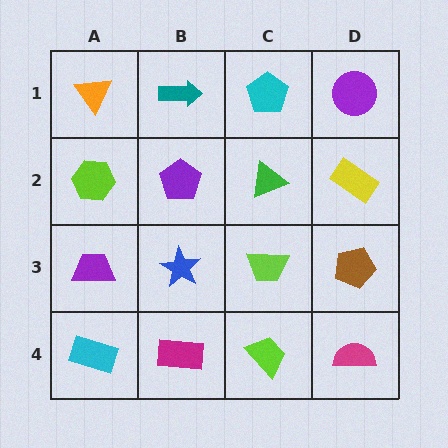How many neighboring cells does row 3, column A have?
3.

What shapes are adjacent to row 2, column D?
A purple circle (row 1, column D), a brown pentagon (row 3, column D), a green triangle (row 2, column C).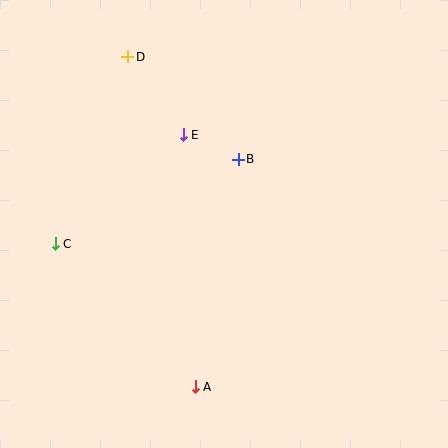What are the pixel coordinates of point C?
Point C is at (55, 244).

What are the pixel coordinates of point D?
Point D is at (128, 57).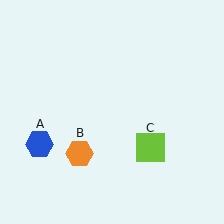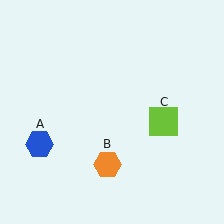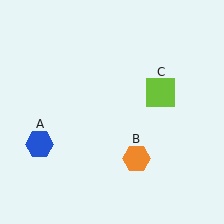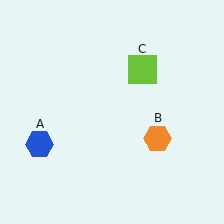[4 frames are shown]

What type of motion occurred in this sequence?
The orange hexagon (object B), lime square (object C) rotated counterclockwise around the center of the scene.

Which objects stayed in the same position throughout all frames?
Blue hexagon (object A) remained stationary.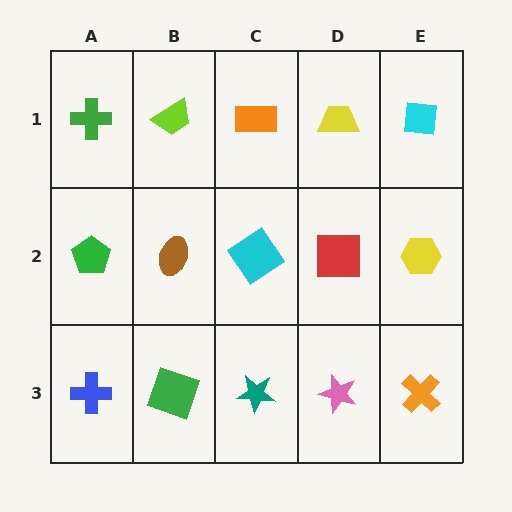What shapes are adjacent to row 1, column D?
A red square (row 2, column D), an orange rectangle (row 1, column C), a cyan square (row 1, column E).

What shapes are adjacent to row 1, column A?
A green pentagon (row 2, column A), a lime trapezoid (row 1, column B).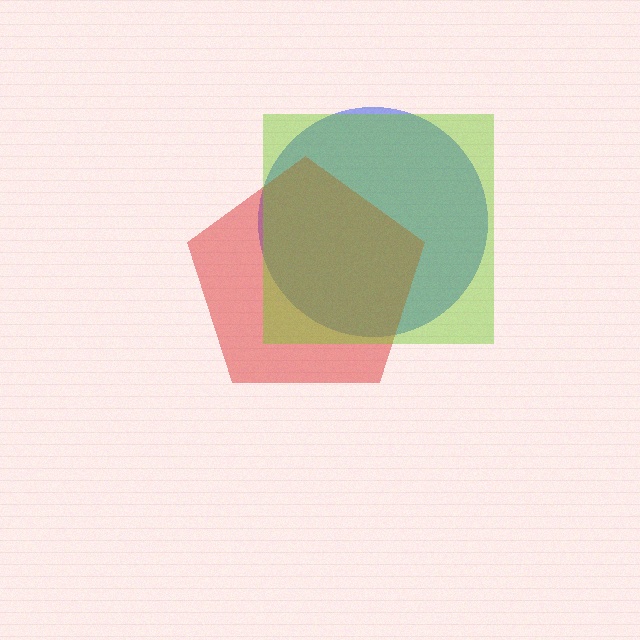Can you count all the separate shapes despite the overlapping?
Yes, there are 3 separate shapes.